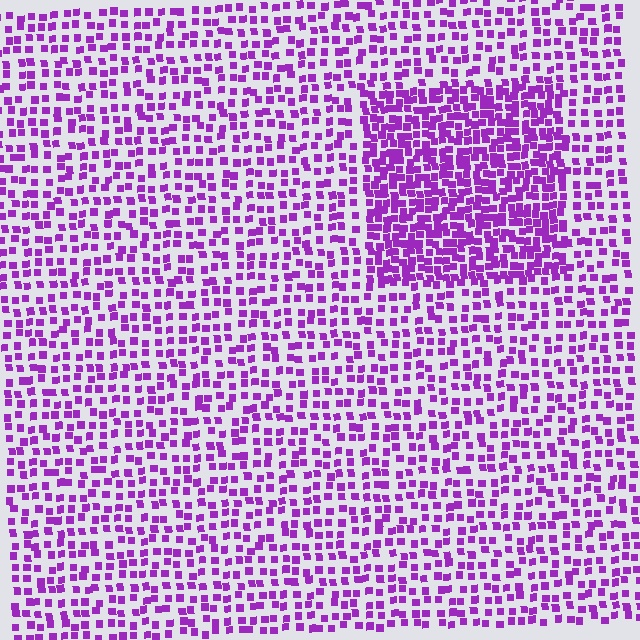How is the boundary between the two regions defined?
The boundary is defined by a change in element density (approximately 2.0x ratio). All elements are the same color, size, and shape.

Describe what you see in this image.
The image contains small purple elements arranged at two different densities. A rectangle-shaped region is visible where the elements are more densely packed than the surrounding area.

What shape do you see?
I see a rectangle.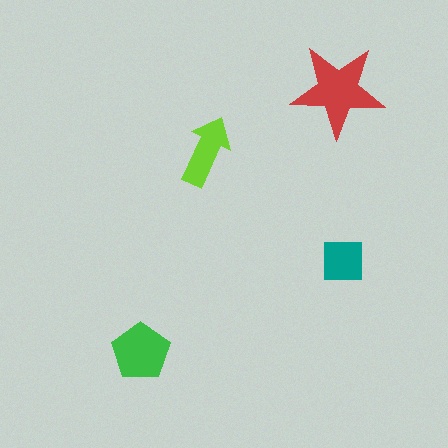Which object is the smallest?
The teal square.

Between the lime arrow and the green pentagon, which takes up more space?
The green pentagon.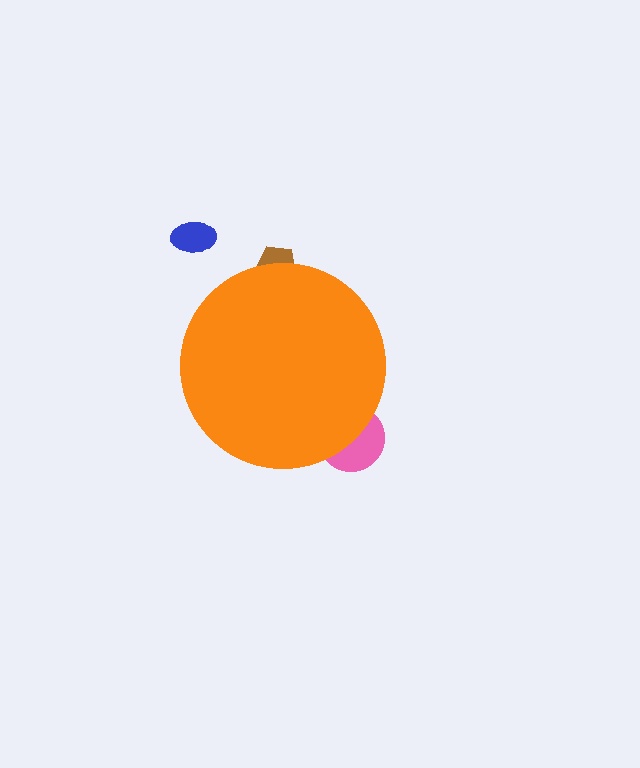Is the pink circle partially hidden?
Yes, the pink circle is partially hidden behind the orange circle.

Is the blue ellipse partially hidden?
No, the blue ellipse is fully visible.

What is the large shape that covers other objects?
An orange circle.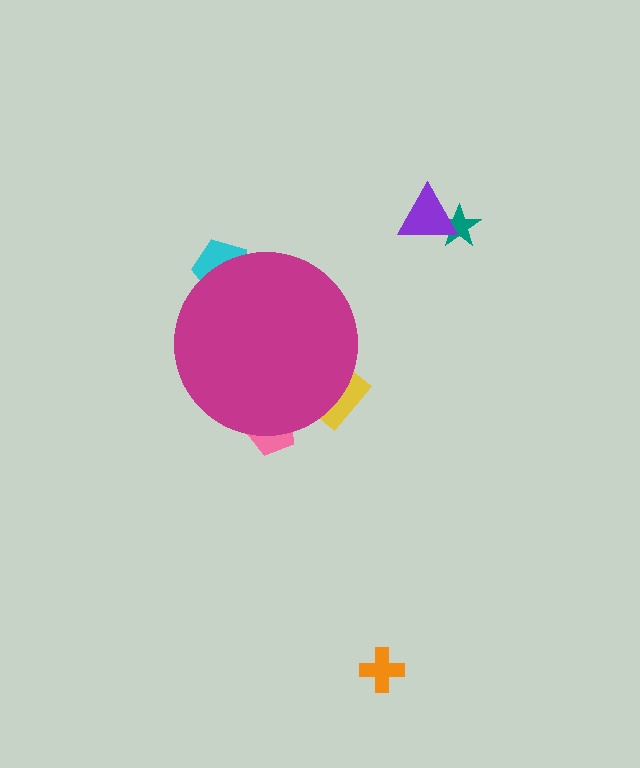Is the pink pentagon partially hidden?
Yes, the pink pentagon is partially hidden behind the magenta circle.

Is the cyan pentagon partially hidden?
Yes, the cyan pentagon is partially hidden behind the magenta circle.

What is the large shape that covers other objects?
A magenta circle.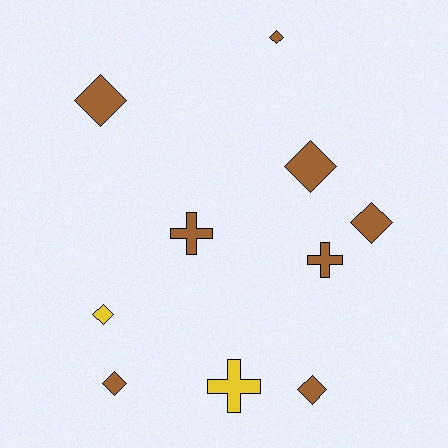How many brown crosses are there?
There are 2 brown crosses.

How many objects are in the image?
There are 10 objects.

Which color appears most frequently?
Brown, with 8 objects.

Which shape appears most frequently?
Diamond, with 7 objects.